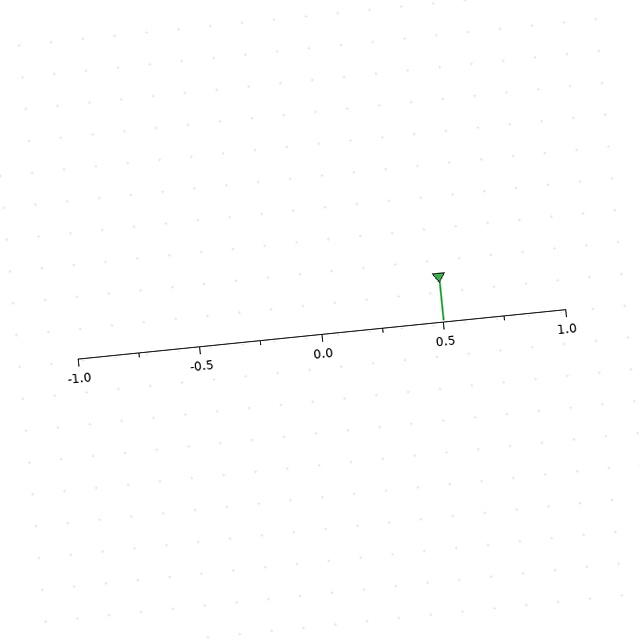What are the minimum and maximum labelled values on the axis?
The axis runs from -1.0 to 1.0.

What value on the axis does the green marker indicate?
The marker indicates approximately 0.5.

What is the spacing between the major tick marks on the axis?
The major ticks are spaced 0.5 apart.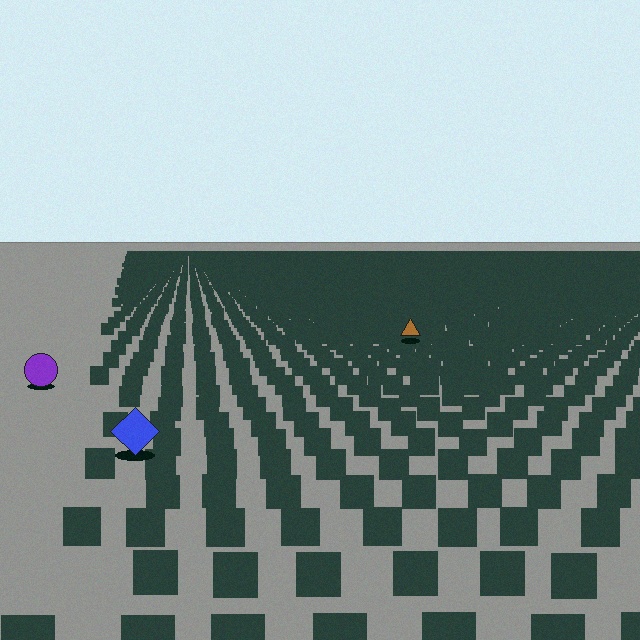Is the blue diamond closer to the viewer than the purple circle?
Yes. The blue diamond is closer — you can tell from the texture gradient: the ground texture is coarser near it.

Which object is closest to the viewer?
The blue diamond is closest. The texture marks near it are larger and more spread out.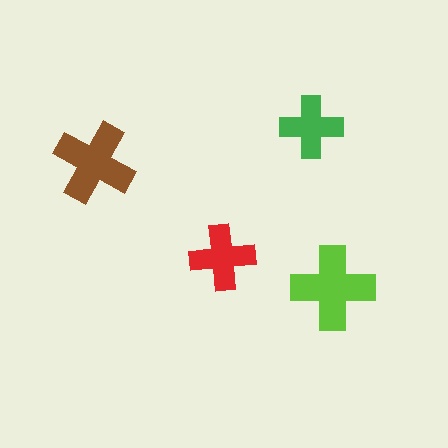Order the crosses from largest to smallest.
the lime one, the brown one, the red one, the green one.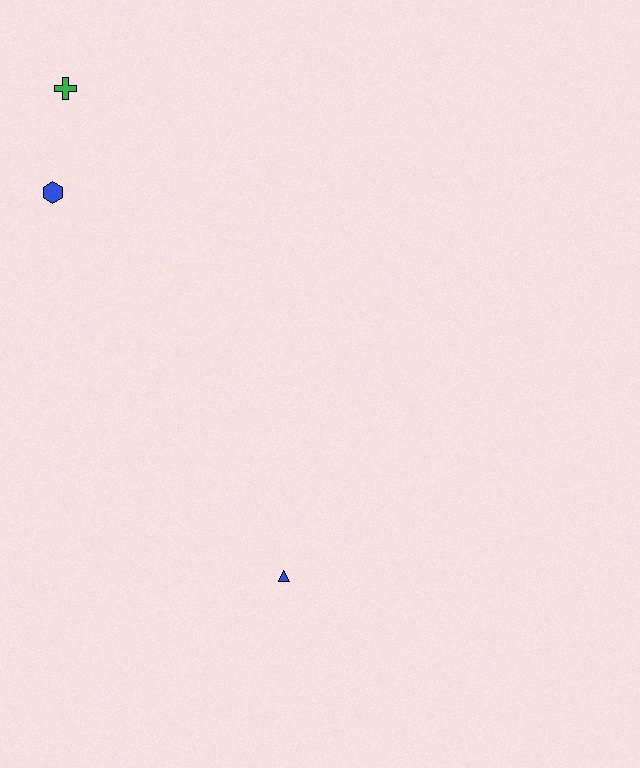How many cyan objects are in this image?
There are no cyan objects.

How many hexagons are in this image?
There is 1 hexagon.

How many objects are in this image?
There are 3 objects.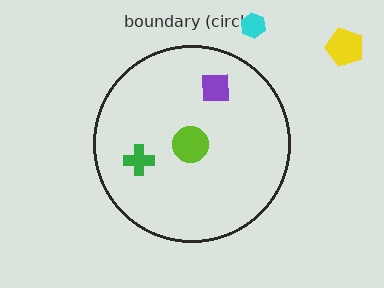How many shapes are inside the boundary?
3 inside, 2 outside.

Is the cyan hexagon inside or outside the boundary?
Outside.